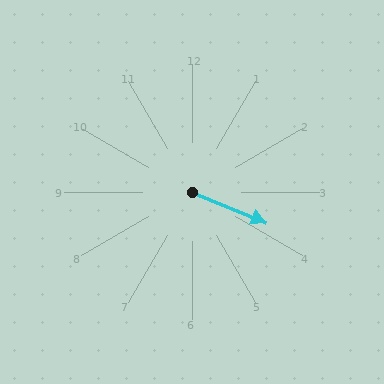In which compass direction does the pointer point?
East.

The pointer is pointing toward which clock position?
Roughly 4 o'clock.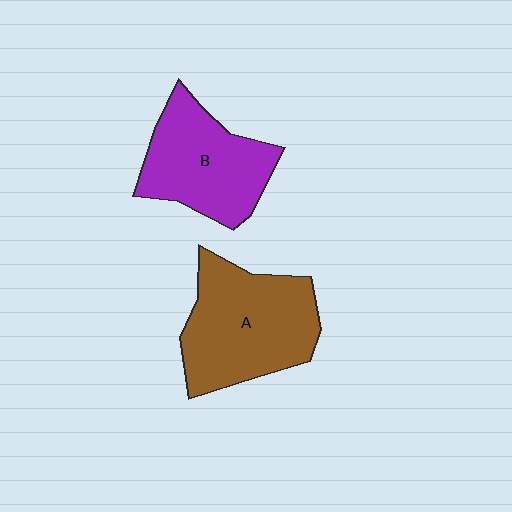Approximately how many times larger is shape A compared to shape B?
Approximately 1.2 times.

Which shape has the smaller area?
Shape B (purple).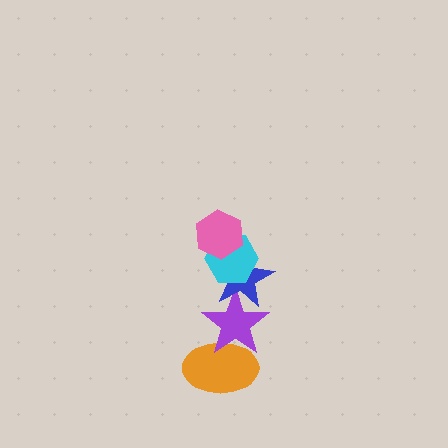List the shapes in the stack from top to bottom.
From top to bottom: the pink hexagon, the cyan hexagon, the blue star, the purple star, the orange ellipse.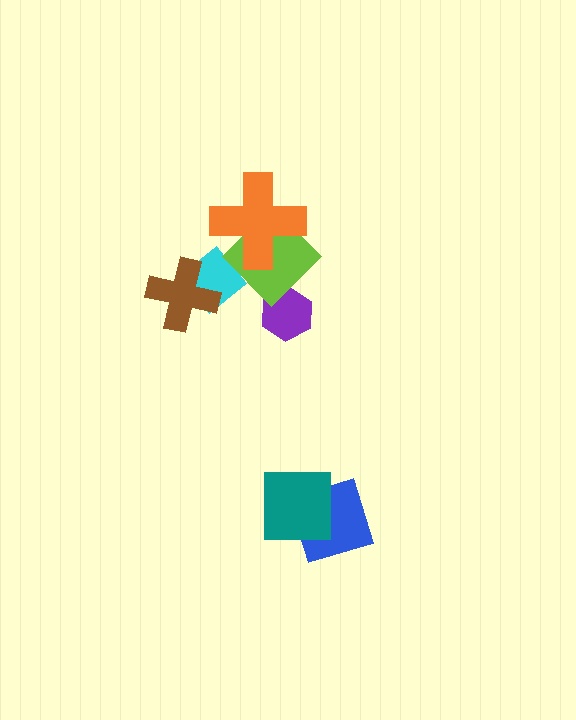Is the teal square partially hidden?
No, no other shape covers it.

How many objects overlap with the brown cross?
1 object overlaps with the brown cross.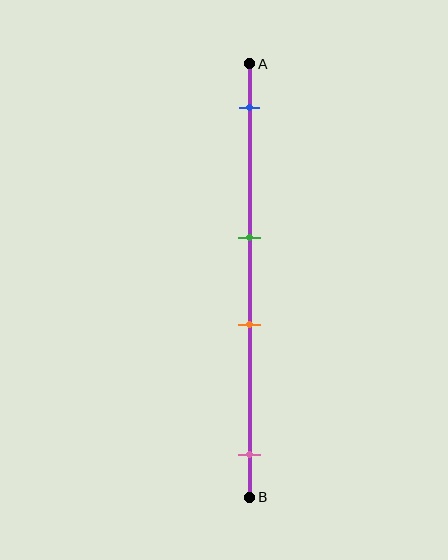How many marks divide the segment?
There are 4 marks dividing the segment.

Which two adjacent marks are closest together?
The green and orange marks are the closest adjacent pair.